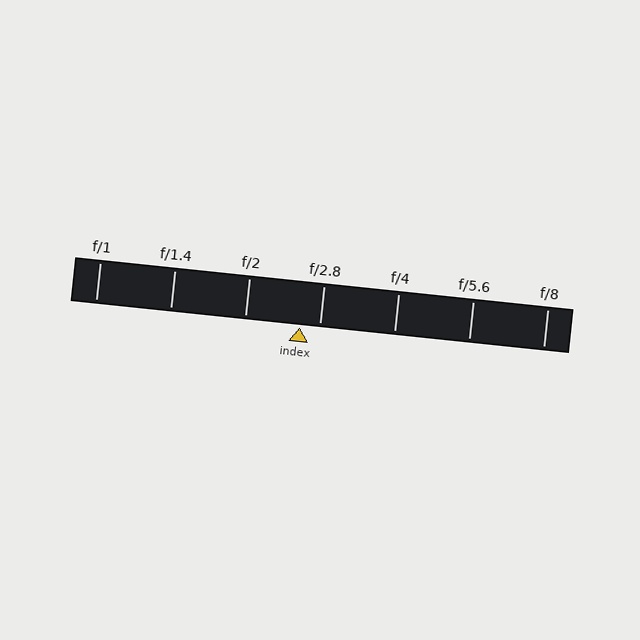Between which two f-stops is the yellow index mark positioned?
The index mark is between f/2 and f/2.8.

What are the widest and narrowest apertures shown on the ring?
The widest aperture shown is f/1 and the narrowest is f/8.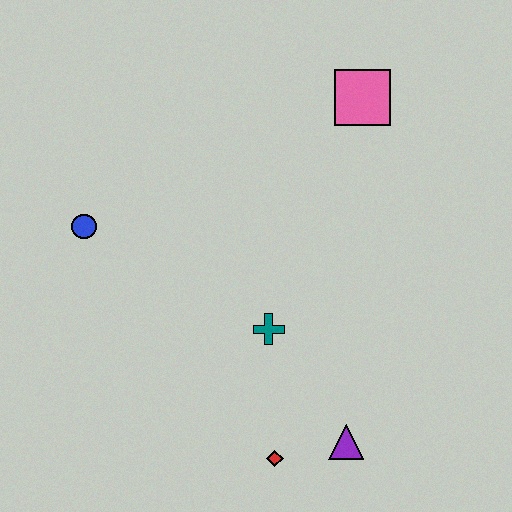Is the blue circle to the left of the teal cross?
Yes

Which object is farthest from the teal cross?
The pink square is farthest from the teal cross.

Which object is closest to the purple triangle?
The red diamond is closest to the purple triangle.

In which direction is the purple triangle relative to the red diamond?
The purple triangle is to the right of the red diamond.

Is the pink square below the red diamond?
No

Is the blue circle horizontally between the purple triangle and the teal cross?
No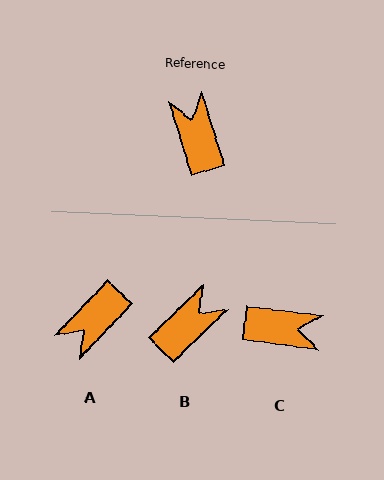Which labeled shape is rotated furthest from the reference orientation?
A, about 119 degrees away.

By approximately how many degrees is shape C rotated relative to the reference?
Approximately 114 degrees clockwise.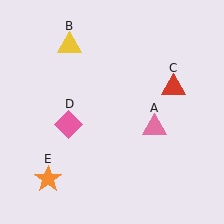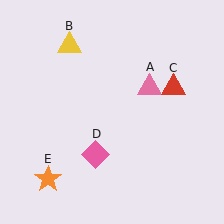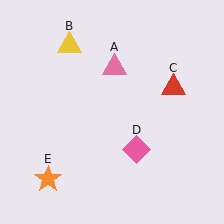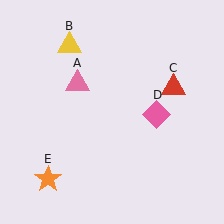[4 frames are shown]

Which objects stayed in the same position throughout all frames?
Yellow triangle (object B) and red triangle (object C) and orange star (object E) remained stationary.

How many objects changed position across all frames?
2 objects changed position: pink triangle (object A), pink diamond (object D).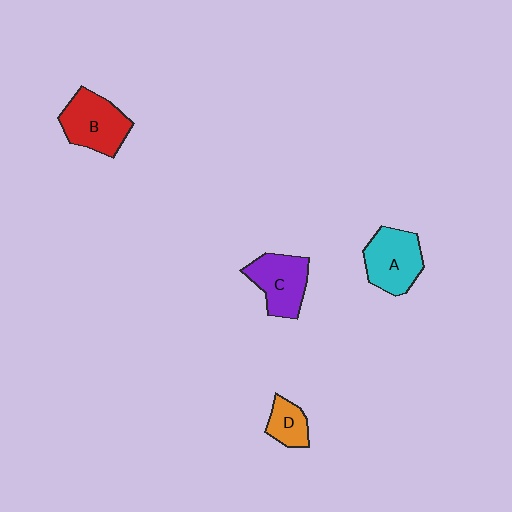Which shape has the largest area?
Shape B (red).